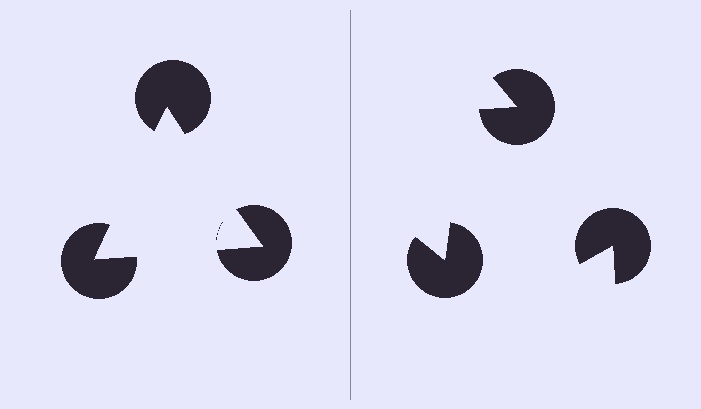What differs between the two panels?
The pac-man discs are positioned identically on both sides; only the wedge orientations differ. On the left they align to a triangle; on the right they are misaligned.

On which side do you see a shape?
An illusory triangle appears on the left side. On the right side the wedge cuts are rotated, so no coherent shape forms.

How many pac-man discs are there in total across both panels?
6 — 3 on each side.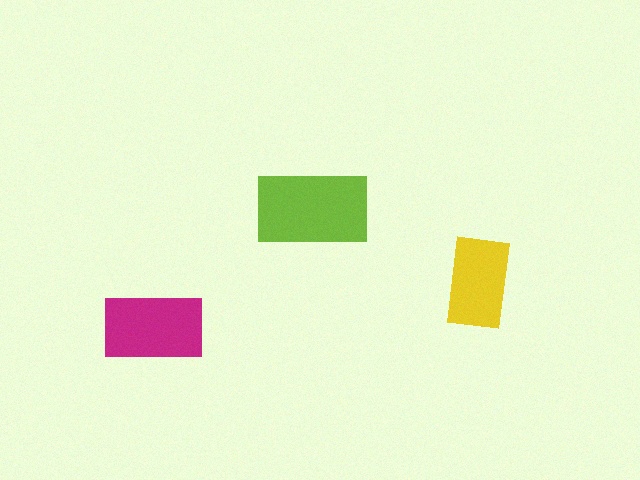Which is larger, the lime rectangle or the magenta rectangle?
The lime one.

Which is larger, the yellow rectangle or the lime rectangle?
The lime one.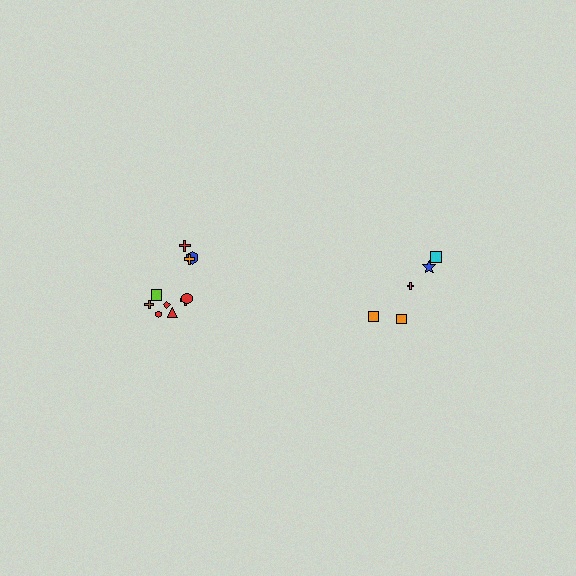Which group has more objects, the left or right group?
The left group.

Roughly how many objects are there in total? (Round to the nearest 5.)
Roughly 15 objects in total.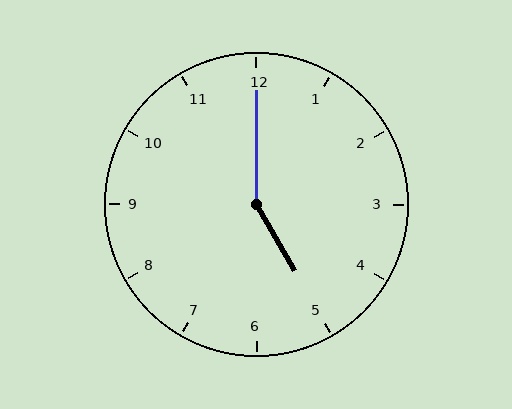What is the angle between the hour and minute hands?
Approximately 150 degrees.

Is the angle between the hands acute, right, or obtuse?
It is obtuse.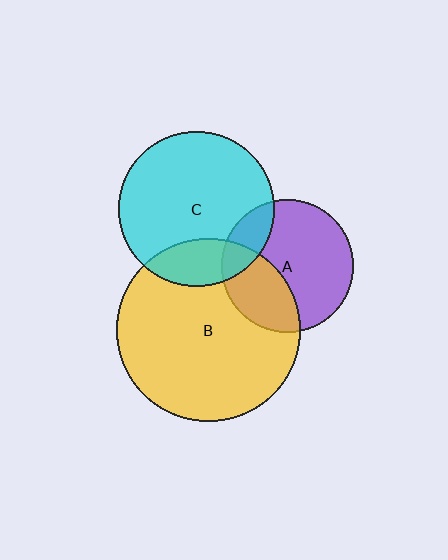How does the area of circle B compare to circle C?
Approximately 1.4 times.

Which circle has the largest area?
Circle B (yellow).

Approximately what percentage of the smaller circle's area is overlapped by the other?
Approximately 15%.